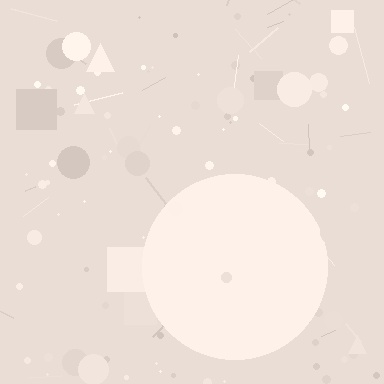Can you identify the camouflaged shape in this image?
The camouflaged shape is a circle.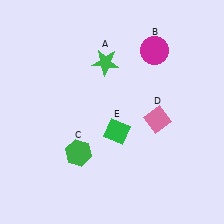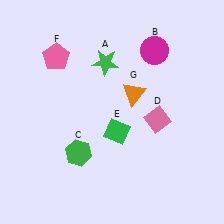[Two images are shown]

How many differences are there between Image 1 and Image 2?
There are 2 differences between the two images.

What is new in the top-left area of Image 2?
A pink pentagon (F) was added in the top-left area of Image 2.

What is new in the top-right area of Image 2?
An orange triangle (G) was added in the top-right area of Image 2.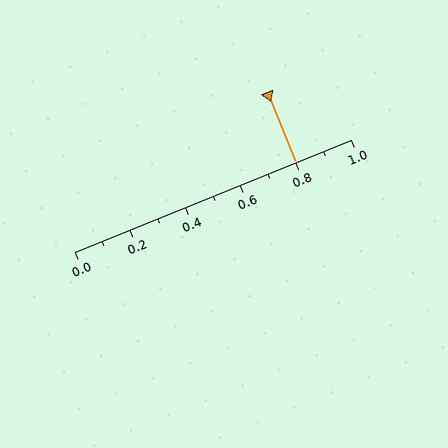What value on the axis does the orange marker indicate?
The marker indicates approximately 0.8.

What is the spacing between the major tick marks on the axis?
The major ticks are spaced 0.2 apart.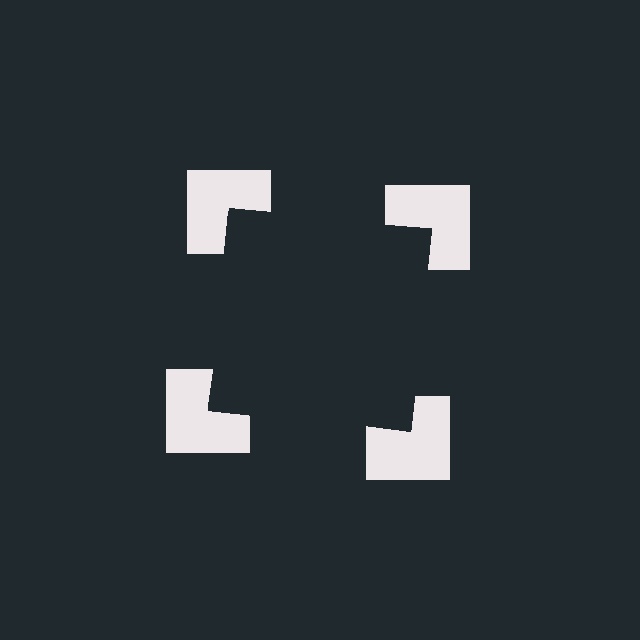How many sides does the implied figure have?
4 sides.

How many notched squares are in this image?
There are 4 — one at each vertex of the illusory square.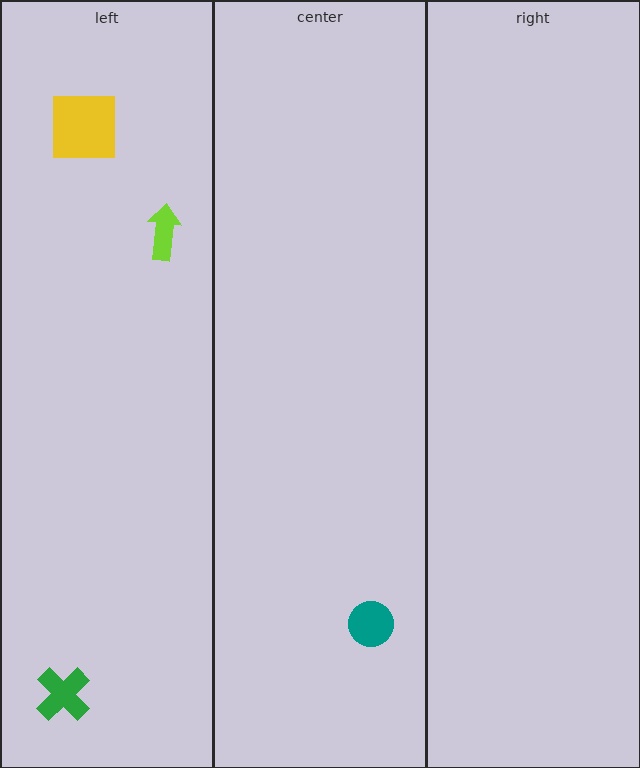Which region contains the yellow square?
The left region.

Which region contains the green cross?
The left region.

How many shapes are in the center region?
1.